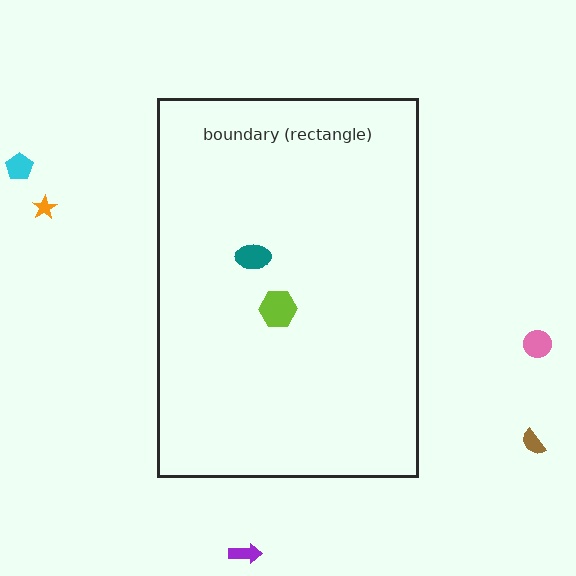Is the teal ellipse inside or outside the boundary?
Inside.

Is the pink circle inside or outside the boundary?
Outside.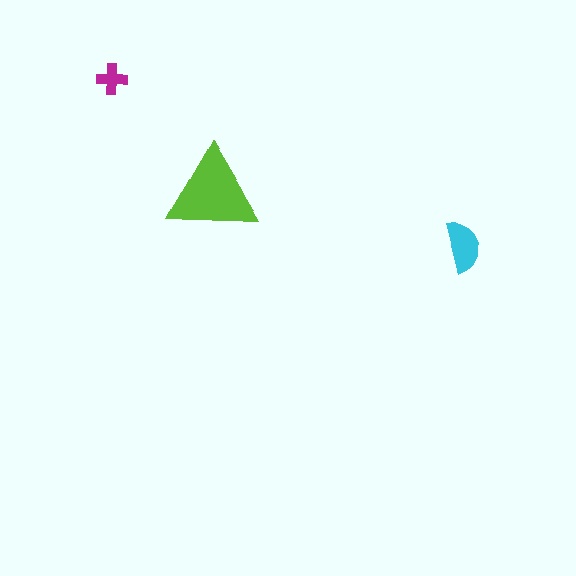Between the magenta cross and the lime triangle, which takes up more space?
The lime triangle.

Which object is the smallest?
The magenta cross.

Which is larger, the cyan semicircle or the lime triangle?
The lime triangle.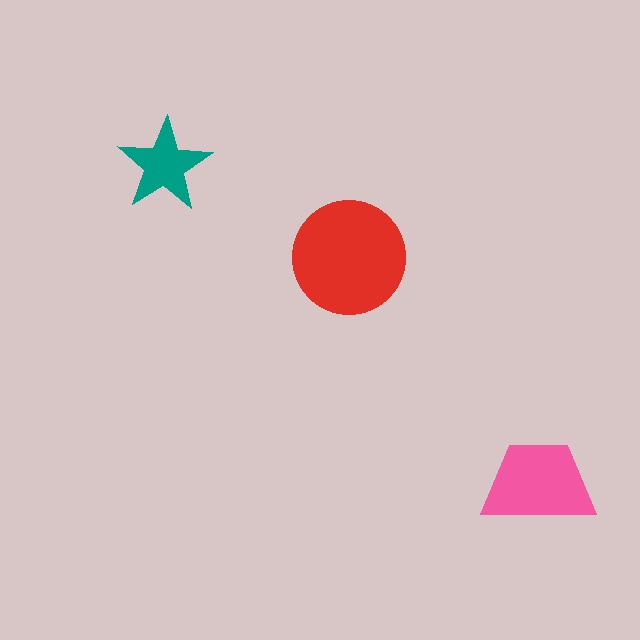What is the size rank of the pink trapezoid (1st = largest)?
2nd.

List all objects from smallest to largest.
The teal star, the pink trapezoid, the red circle.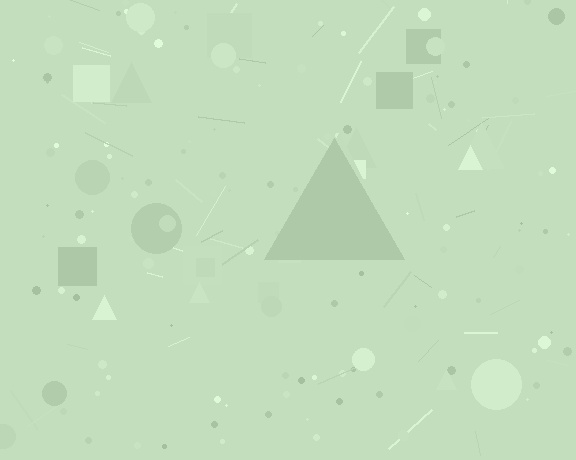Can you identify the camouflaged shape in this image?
The camouflaged shape is a triangle.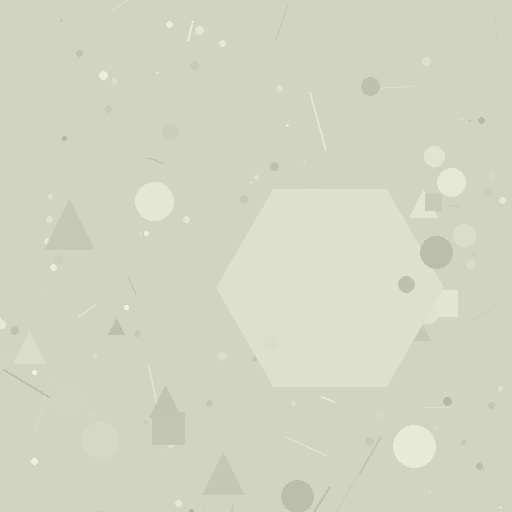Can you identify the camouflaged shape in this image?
The camouflaged shape is a hexagon.